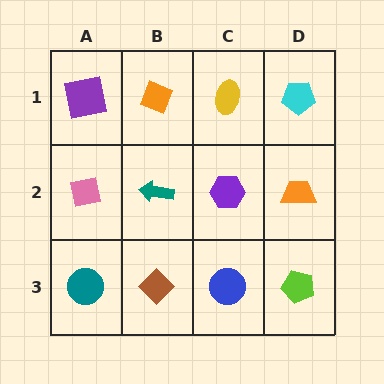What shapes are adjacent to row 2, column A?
A purple square (row 1, column A), a teal circle (row 3, column A), a teal arrow (row 2, column B).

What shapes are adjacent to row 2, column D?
A cyan pentagon (row 1, column D), a lime pentagon (row 3, column D), a purple hexagon (row 2, column C).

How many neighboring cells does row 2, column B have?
4.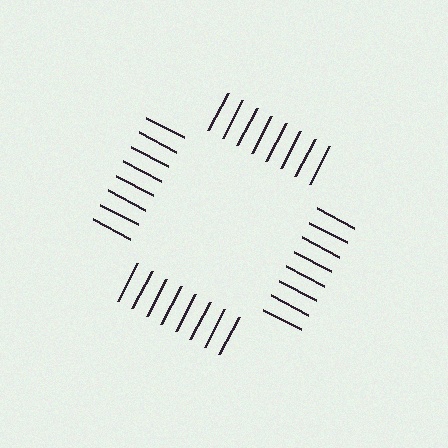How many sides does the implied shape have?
4 sides — the line-ends trace a square.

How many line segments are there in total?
32 — 8 along each of the 4 edges.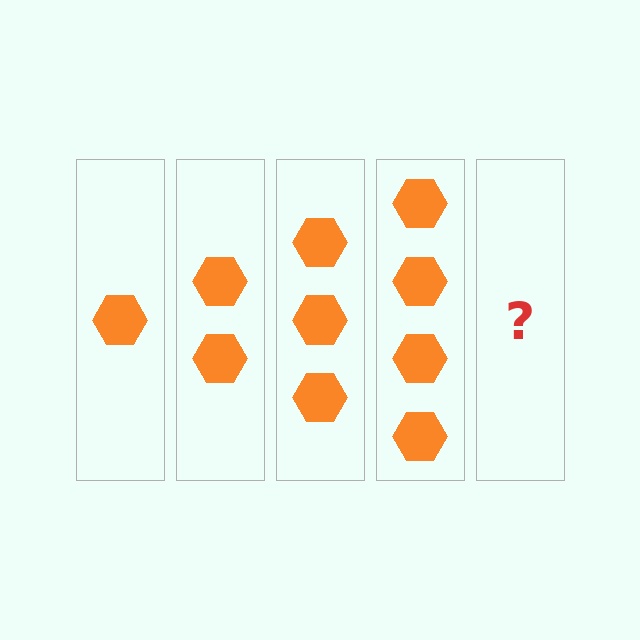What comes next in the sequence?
The next element should be 5 hexagons.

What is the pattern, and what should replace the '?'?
The pattern is that each step adds one more hexagon. The '?' should be 5 hexagons.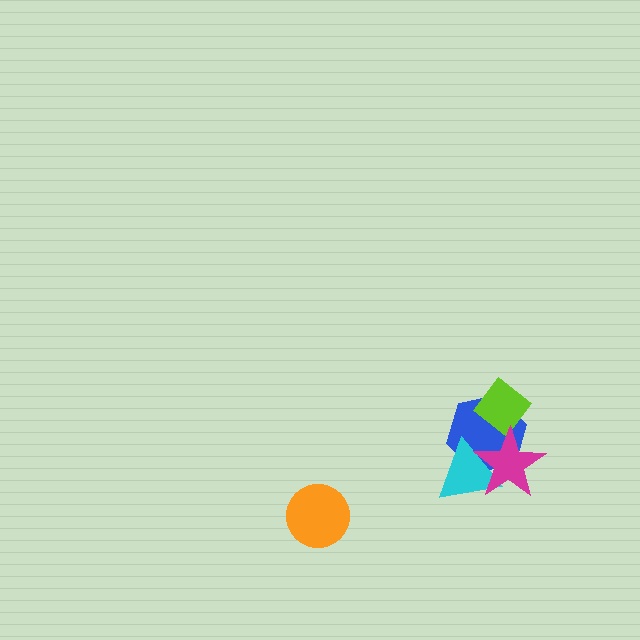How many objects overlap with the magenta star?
3 objects overlap with the magenta star.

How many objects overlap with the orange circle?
0 objects overlap with the orange circle.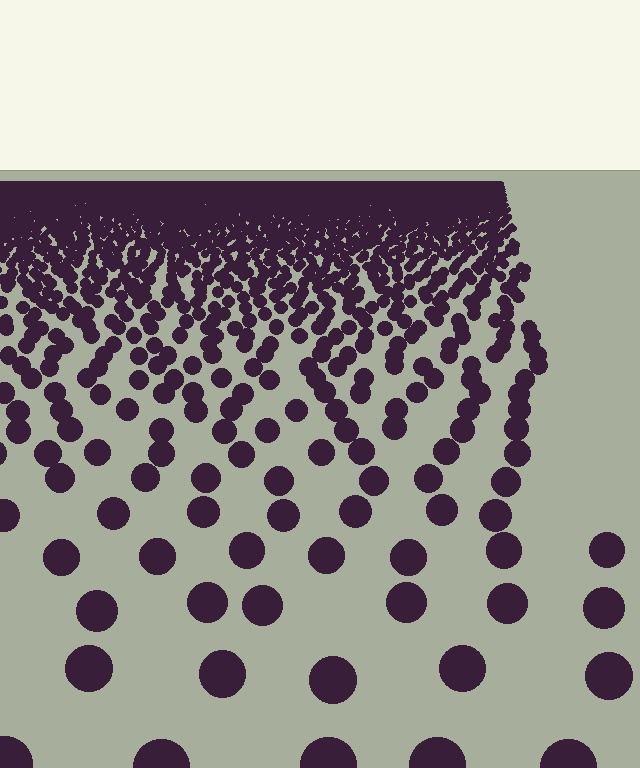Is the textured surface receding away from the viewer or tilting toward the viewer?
The surface is receding away from the viewer. Texture elements get smaller and denser toward the top.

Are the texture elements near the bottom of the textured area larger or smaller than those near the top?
Larger. Near the bottom, elements are closer to the viewer and appear at a bigger on-screen size.